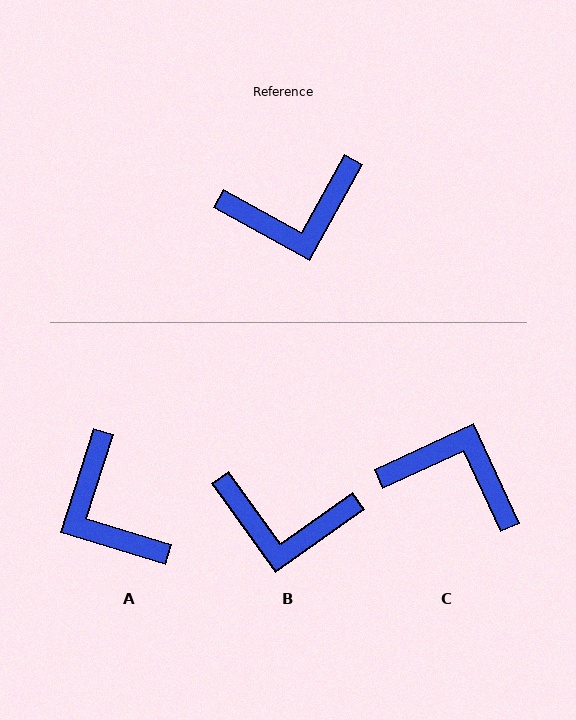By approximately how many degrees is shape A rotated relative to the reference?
Approximately 78 degrees clockwise.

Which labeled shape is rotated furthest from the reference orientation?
C, about 144 degrees away.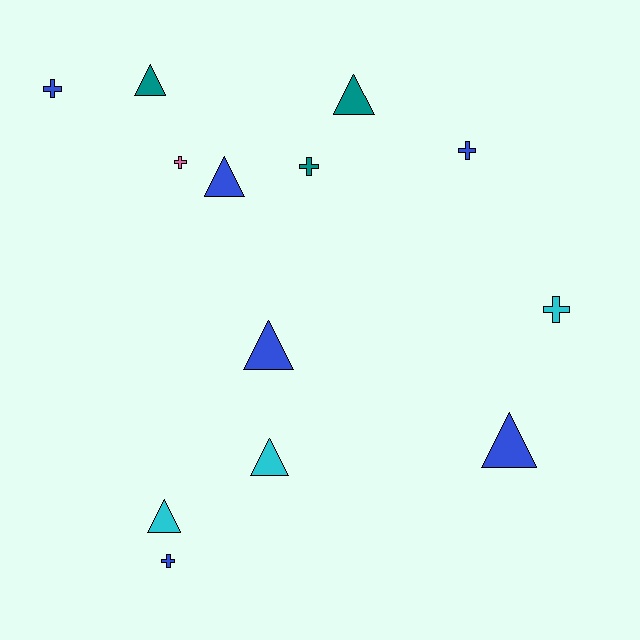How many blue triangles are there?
There are 3 blue triangles.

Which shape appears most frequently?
Triangle, with 7 objects.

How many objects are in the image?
There are 13 objects.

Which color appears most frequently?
Blue, with 6 objects.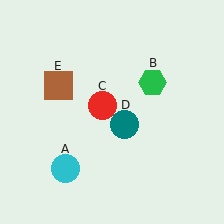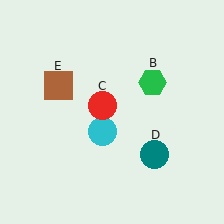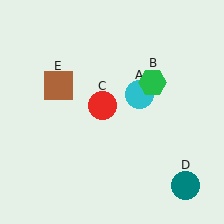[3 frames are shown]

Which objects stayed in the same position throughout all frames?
Green hexagon (object B) and red circle (object C) and brown square (object E) remained stationary.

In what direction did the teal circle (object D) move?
The teal circle (object D) moved down and to the right.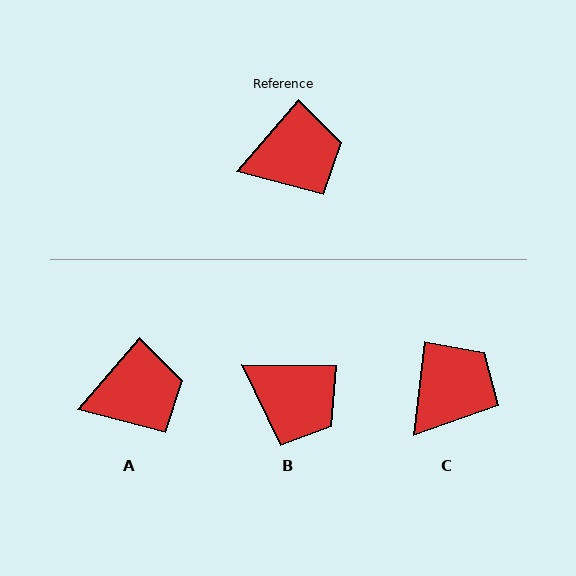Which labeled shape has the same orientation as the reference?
A.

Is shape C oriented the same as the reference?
No, it is off by about 34 degrees.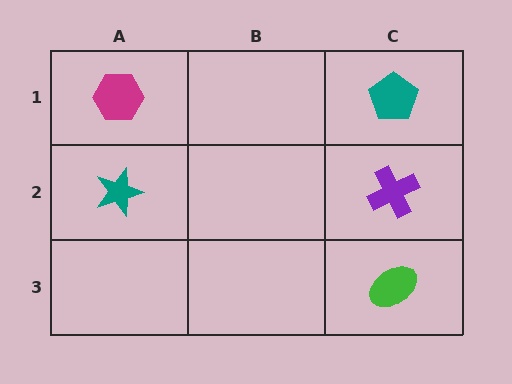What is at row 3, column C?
A green ellipse.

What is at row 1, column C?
A teal pentagon.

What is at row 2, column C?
A purple cross.